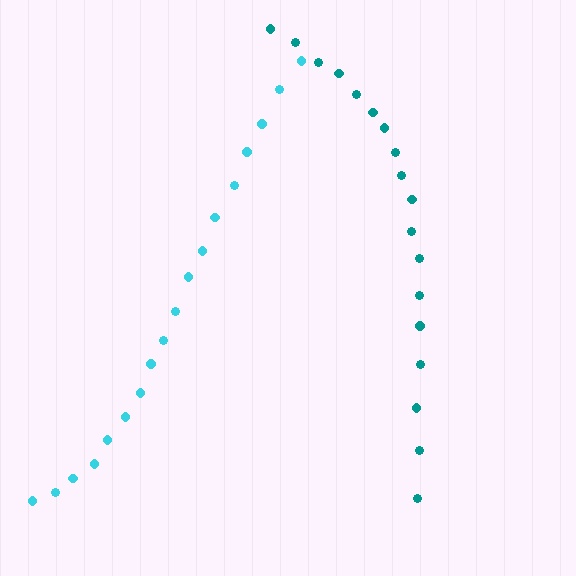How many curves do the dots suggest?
There are 2 distinct paths.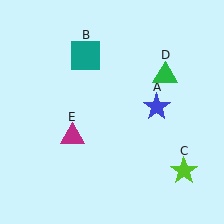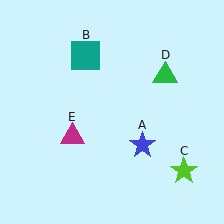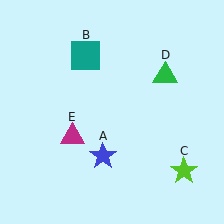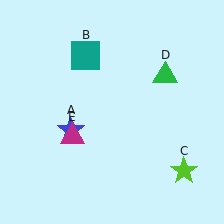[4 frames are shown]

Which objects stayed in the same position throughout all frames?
Teal square (object B) and lime star (object C) and green triangle (object D) and magenta triangle (object E) remained stationary.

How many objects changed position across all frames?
1 object changed position: blue star (object A).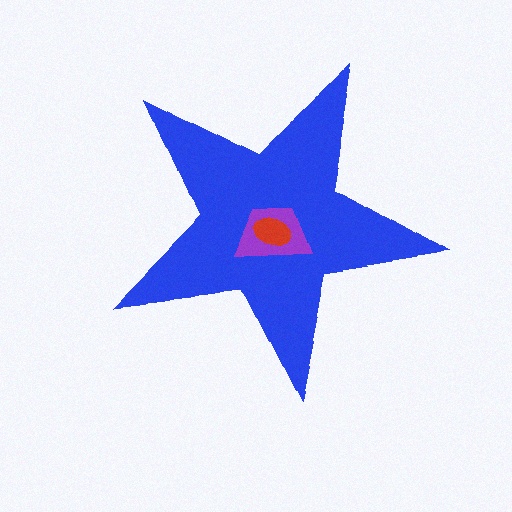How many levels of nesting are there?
3.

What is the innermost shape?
The red ellipse.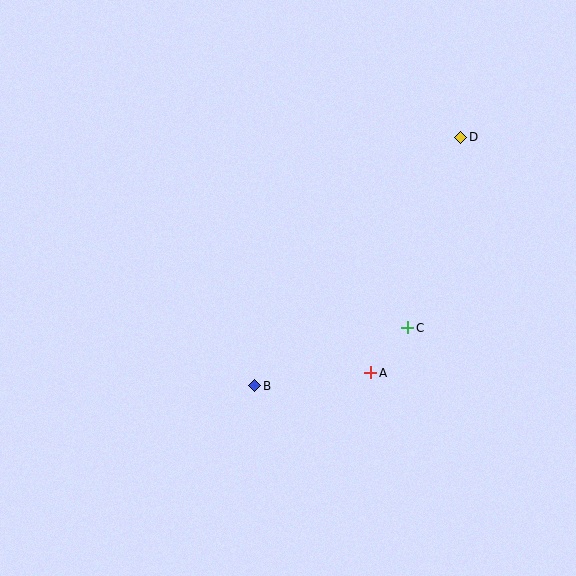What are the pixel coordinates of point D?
Point D is at (460, 138).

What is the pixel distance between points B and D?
The distance between B and D is 322 pixels.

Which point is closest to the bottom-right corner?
Point A is closest to the bottom-right corner.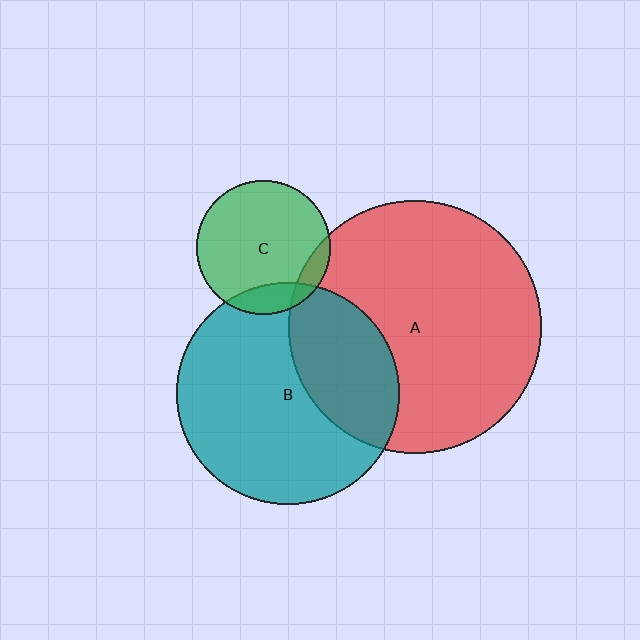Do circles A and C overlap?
Yes.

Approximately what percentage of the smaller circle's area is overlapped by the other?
Approximately 10%.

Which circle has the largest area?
Circle A (red).